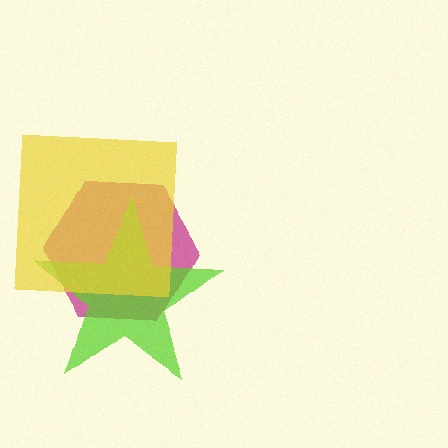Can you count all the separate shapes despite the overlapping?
Yes, there are 3 separate shapes.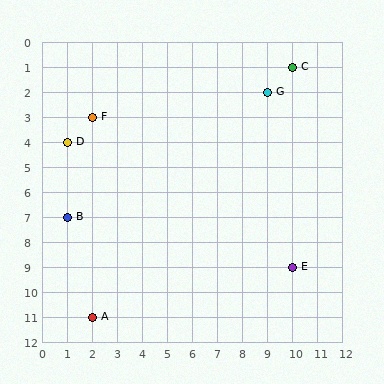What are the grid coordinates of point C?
Point C is at grid coordinates (10, 1).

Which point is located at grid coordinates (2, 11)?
Point A is at (2, 11).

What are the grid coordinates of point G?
Point G is at grid coordinates (9, 2).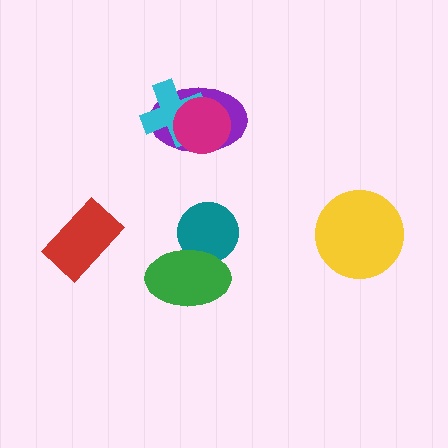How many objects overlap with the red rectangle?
0 objects overlap with the red rectangle.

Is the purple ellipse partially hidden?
Yes, it is partially covered by another shape.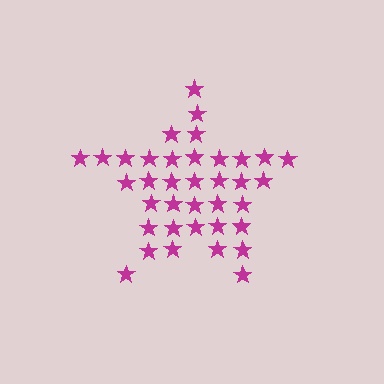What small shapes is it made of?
It is made of small stars.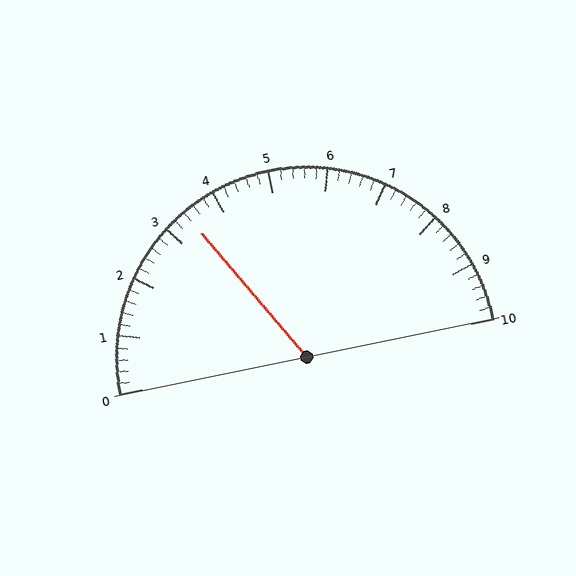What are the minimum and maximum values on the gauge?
The gauge ranges from 0 to 10.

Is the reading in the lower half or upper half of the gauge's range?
The reading is in the lower half of the range (0 to 10).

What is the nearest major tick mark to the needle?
The nearest major tick mark is 3.